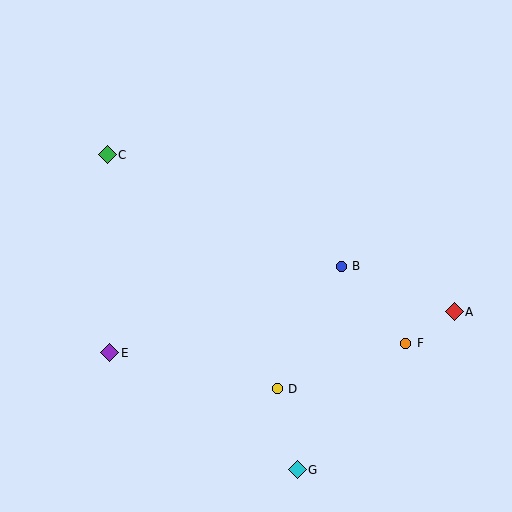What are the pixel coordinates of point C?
Point C is at (107, 155).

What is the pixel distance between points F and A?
The distance between F and A is 58 pixels.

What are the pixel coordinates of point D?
Point D is at (277, 389).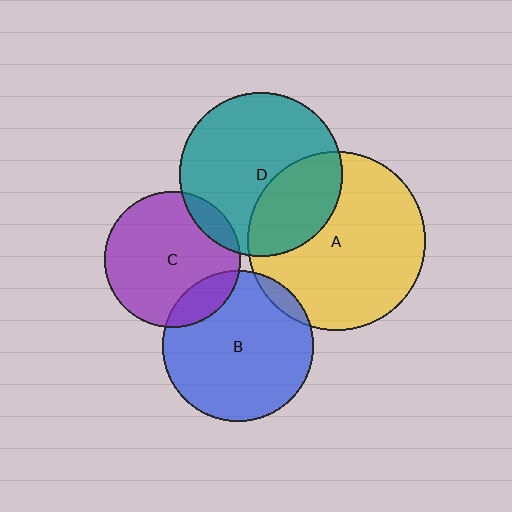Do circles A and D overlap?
Yes.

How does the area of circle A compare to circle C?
Approximately 1.7 times.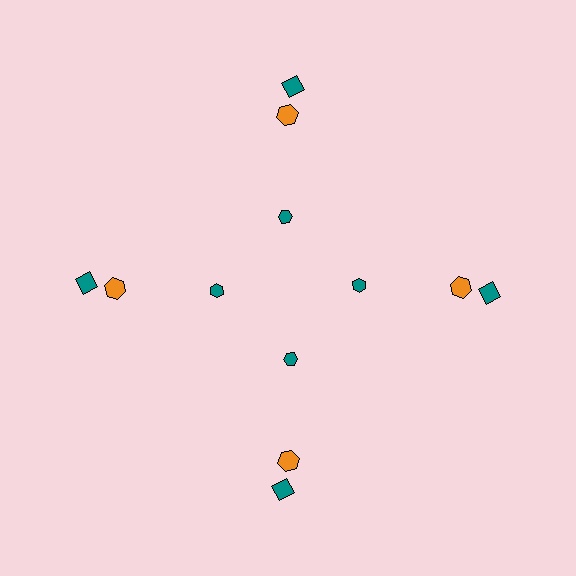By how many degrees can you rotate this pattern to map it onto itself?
The pattern maps onto itself every 90 degrees of rotation.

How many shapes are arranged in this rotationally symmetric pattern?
There are 12 shapes, arranged in 4 groups of 3.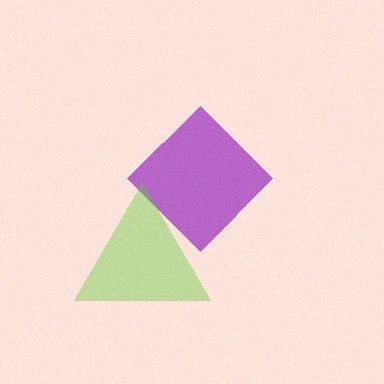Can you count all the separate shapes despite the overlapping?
Yes, there are 2 separate shapes.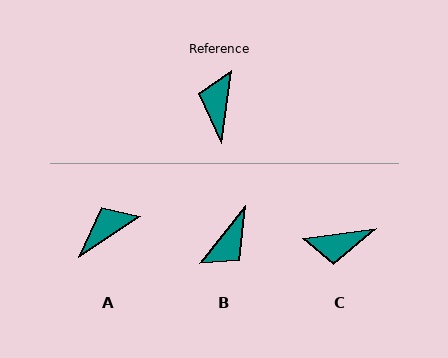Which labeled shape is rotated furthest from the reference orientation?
B, about 150 degrees away.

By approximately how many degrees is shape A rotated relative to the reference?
Approximately 49 degrees clockwise.